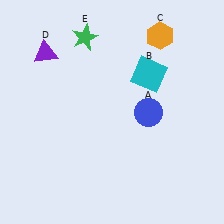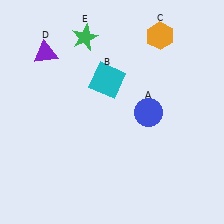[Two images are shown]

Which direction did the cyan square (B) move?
The cyan square (B) moved left.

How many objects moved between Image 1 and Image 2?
1 object moved between the two images.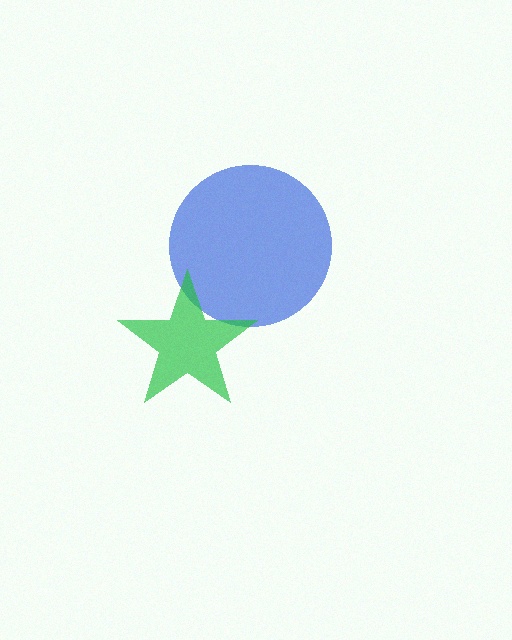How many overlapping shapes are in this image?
There are 2 overlapping shapes in the image.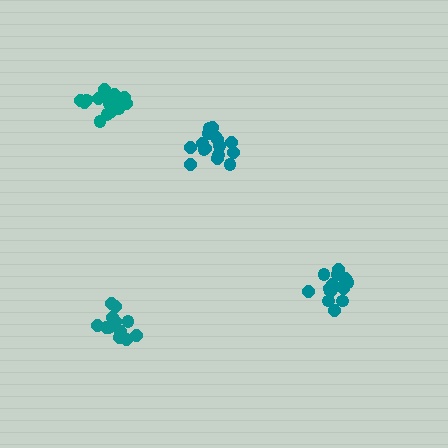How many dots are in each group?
Group 1: 18 dots, Group 2: 13 dots, Group 3: 16 dots, Group 4: 14 dots (61 total).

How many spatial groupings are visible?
There are 4 spatial groupings.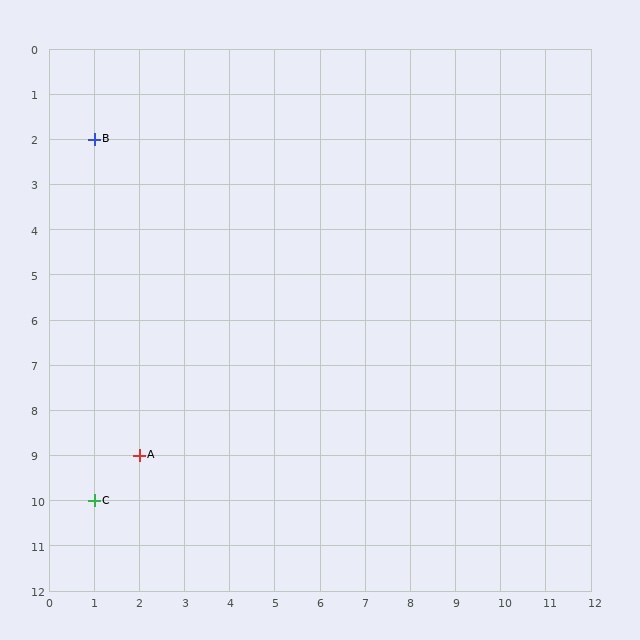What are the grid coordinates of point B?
Point B is at grid coordinates (1, 2).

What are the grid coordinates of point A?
Point A is at grid coordinates (2, 9).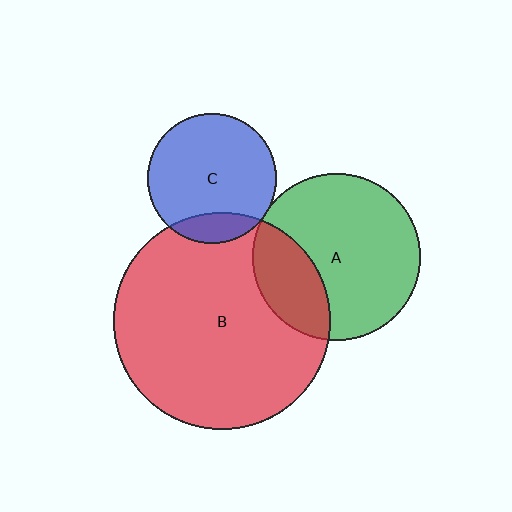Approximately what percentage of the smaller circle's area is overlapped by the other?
Approximately 15%.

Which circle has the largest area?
Circle B (red).